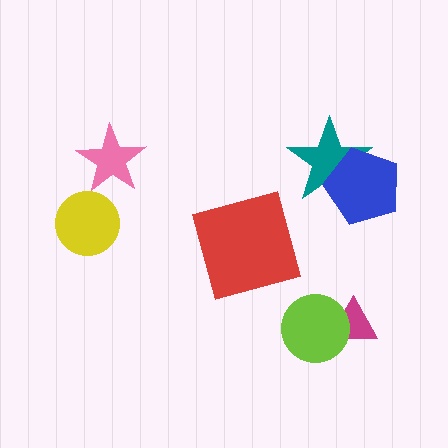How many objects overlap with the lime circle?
1 object overlaps with the lime circle.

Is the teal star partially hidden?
Yes, it is partially covered by another shape.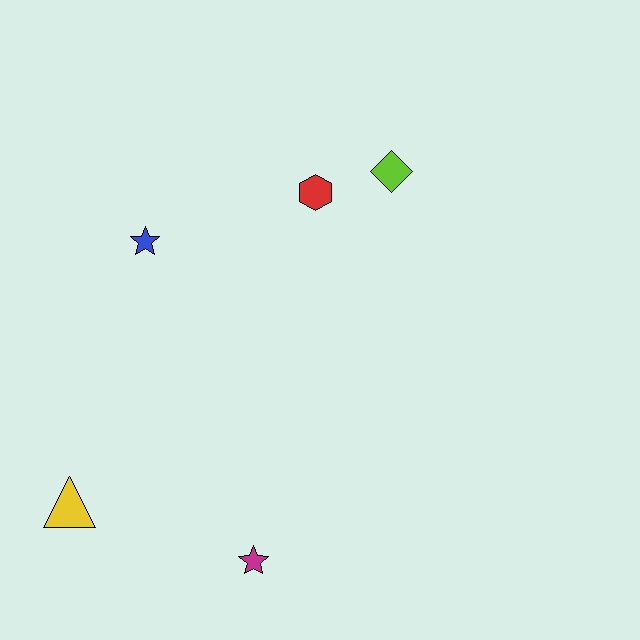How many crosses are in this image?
There are no crosses.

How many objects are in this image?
There are 5 objects.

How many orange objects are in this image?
There are no orange objects.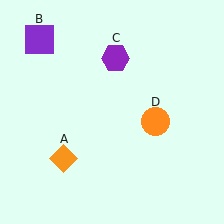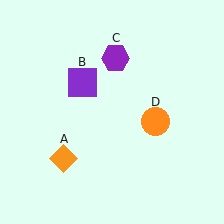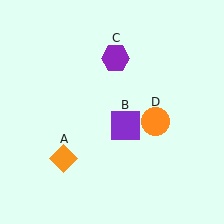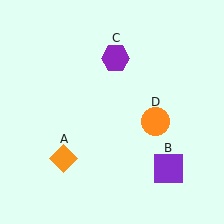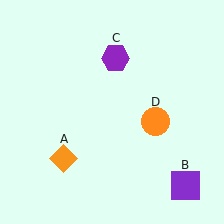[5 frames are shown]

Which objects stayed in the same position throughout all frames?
Orange diamond (object A) and purple hexagon (object C) and orange circle (object D) remained stationary.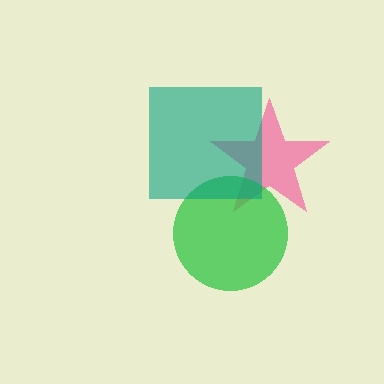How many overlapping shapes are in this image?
There are 3 overlapping shapes in the image.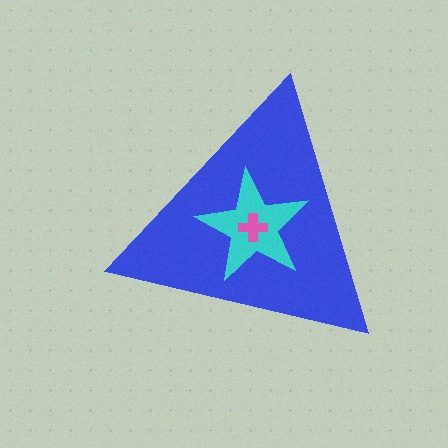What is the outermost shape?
The blue triangle.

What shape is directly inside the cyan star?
The pink cross.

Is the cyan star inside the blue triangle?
Yes.